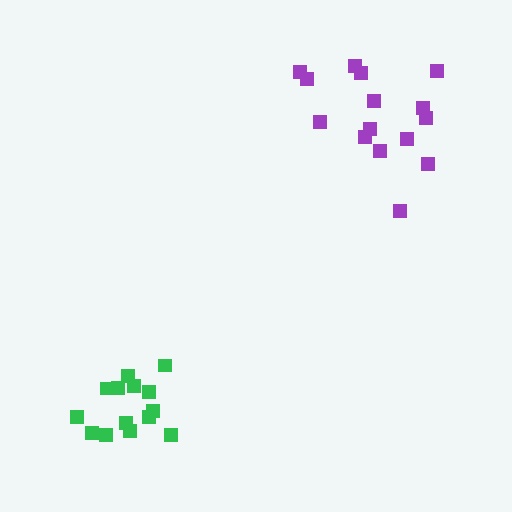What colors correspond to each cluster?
The clusters are colored: green, purple.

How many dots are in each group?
Group 1: 14 dots, Group 2: 15 dots (29 total).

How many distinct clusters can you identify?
There are 2 distinct clusters.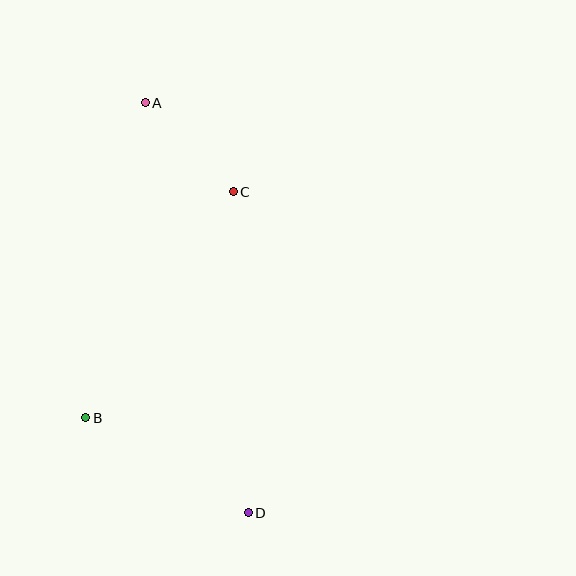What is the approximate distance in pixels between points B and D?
The distance between B and D is approximately 188 pixels.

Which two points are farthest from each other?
Points A and D are farthest from each other.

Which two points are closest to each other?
Points A and C are closest to each other.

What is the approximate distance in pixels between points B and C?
The distance between B and C is approximately 270 pixels.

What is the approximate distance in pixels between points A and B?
The distance between A and B is approximately 320 pixels.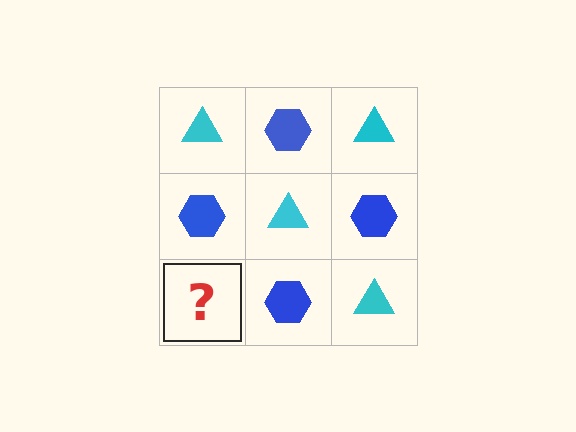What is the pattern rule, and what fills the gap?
The rule is that it alternates cyan triangle and blue hexagon in a checkerboard pattern. The gap should be filled with a cyan triangle.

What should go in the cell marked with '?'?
The missing cell should contain a cyan triangle.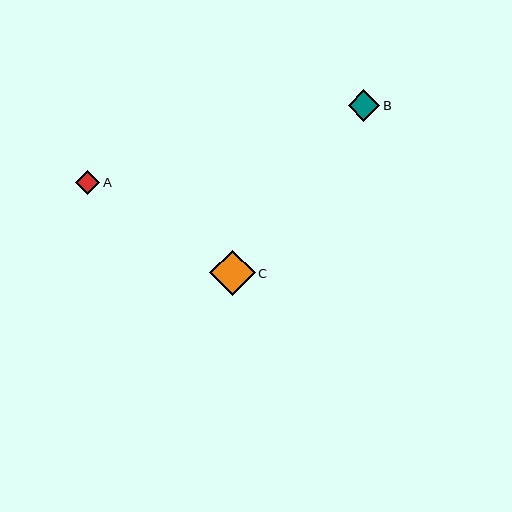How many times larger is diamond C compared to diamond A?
Diamond C is approximately 1.9 times the size of diamond A.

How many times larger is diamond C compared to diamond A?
Diamond C is approximately 1.9 times the size of diamond A.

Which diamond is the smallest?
Diamond A is the smallest with a size of approximately 24 pixels.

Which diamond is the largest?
Diamond C is the largest with a size of approximately 45 pixels.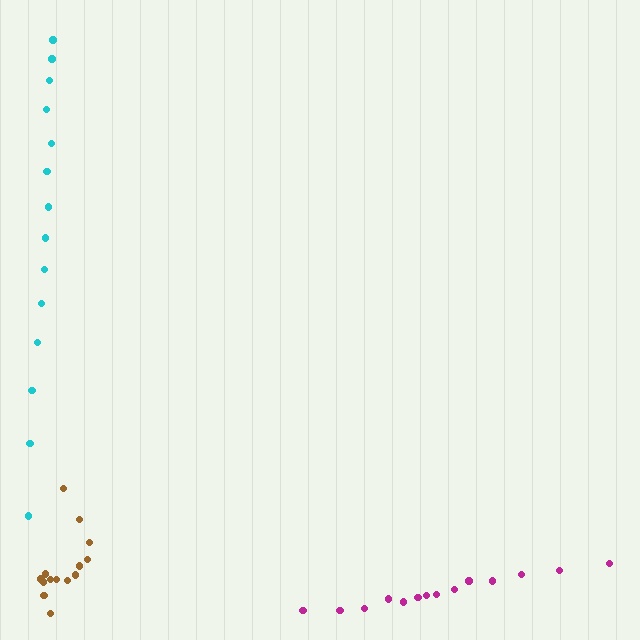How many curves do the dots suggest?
There are 3 distinct paths.